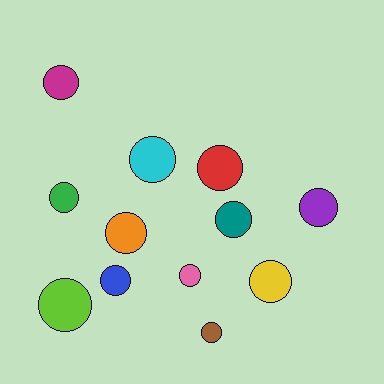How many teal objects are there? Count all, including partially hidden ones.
There is 1 teal object.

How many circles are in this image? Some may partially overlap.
There are 12 circles.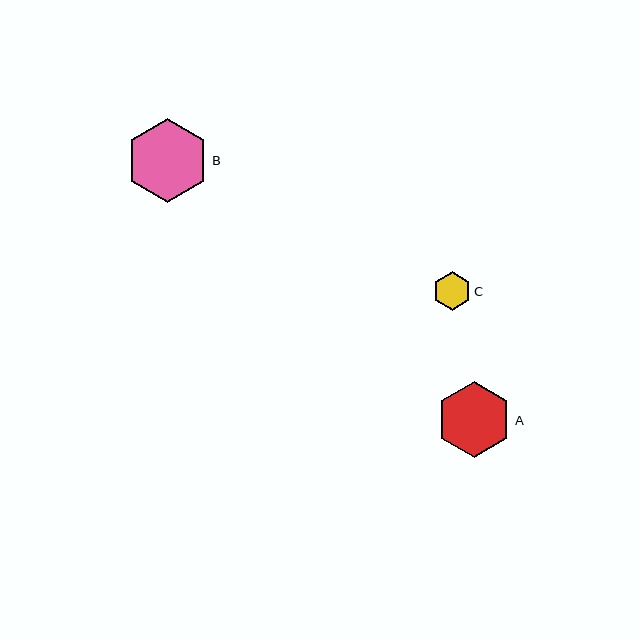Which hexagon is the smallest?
Hexagon C is the smallest with a size of approximately 39 pixels.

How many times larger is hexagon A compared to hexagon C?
Hexagon A is approximately 2.0 times the size of hexagon C.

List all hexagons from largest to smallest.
From largest to smallest: B, A, C.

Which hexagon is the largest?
Hexagon B is the largest with a size of approximately 84 pixels.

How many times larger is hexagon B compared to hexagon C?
Hexagon B is approximately 2.2 times the size of hexagon C.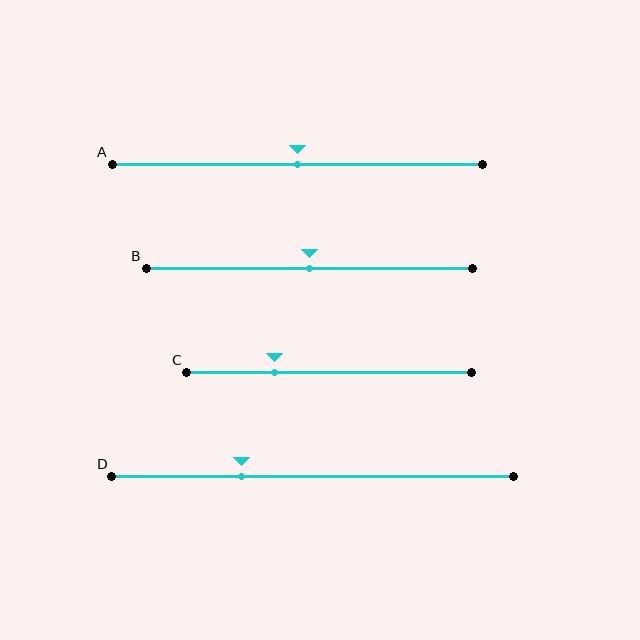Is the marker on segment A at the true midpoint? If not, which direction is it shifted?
Yes, the marker on segment A is at the true midpoint.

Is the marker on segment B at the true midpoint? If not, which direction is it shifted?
Yes, the marker on segment B is at the true midpoint.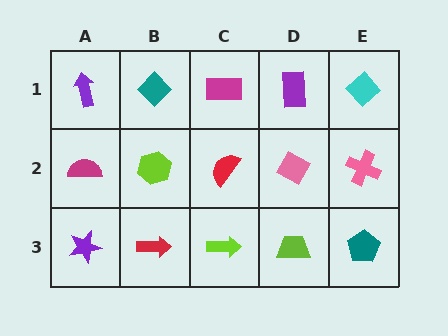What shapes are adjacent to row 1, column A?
A magenta semicircle (row 2, column A), a teal diamond (row 1, column B).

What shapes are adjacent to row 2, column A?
A purple arrow (row 1, column A), a purple star (row 3, column A), a lime hexagon (row 2, column B).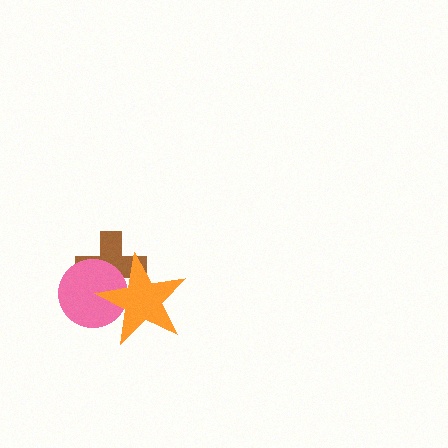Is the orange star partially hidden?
No, no other shape covers it.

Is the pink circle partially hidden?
Yes, it is partially covered by another shape.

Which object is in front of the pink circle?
The orange star is in front of the pink circle.